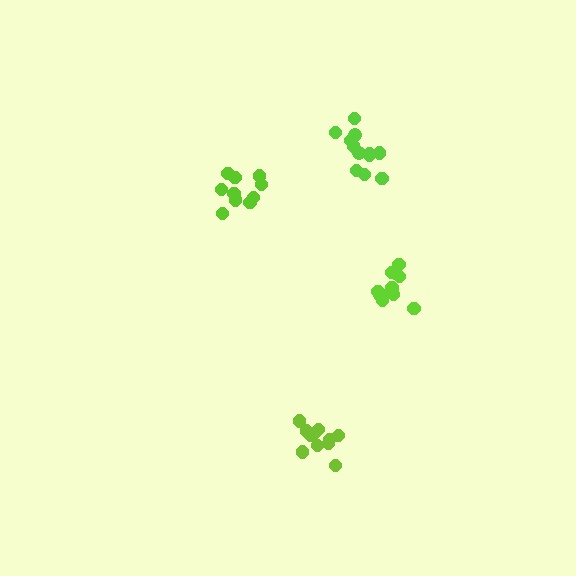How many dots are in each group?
Group 1: 10 dots, Group 2: 11 dots, Group 3: 11 dots, Group 4: 12 dots (44 total).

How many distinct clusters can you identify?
There are 4 distinct clusters.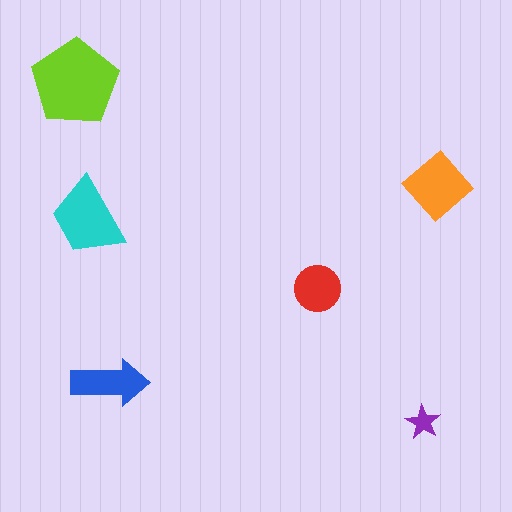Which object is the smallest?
The purple star.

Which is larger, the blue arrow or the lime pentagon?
The lime pentagon.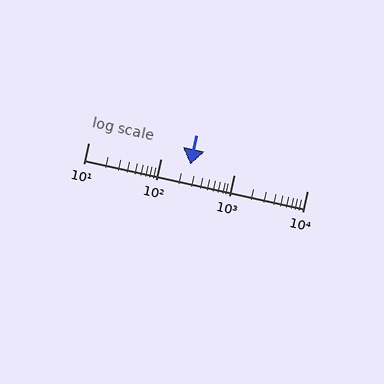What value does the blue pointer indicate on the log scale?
The pointer indicates approximately 250.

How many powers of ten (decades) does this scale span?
The scale spans 3 decades, from 10 to 10000.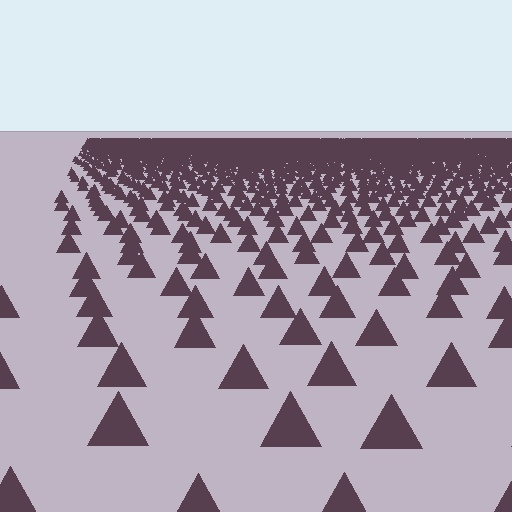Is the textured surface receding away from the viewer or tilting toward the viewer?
The surface is receding away from the viewer. Texture elements get smaller and denser toward the top.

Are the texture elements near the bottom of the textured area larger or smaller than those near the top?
Larger. Near the bottom, elements are closer to the viewer and appear at a bigger on-screen size.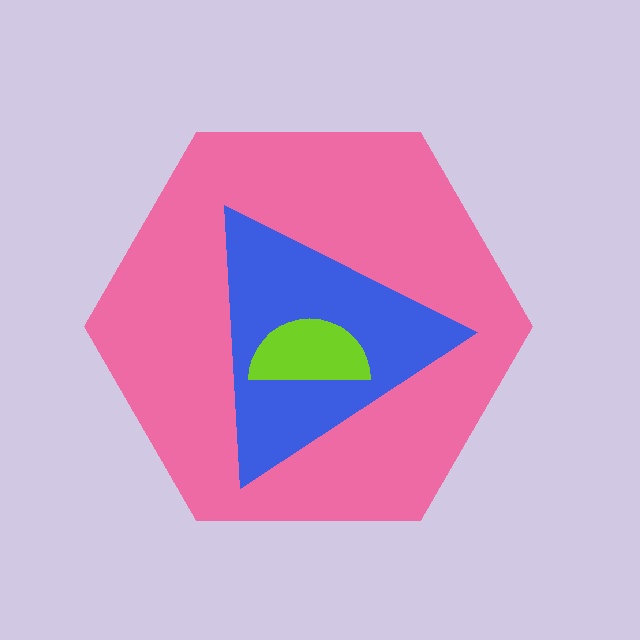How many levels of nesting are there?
3.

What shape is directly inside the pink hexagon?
The blue triangle.